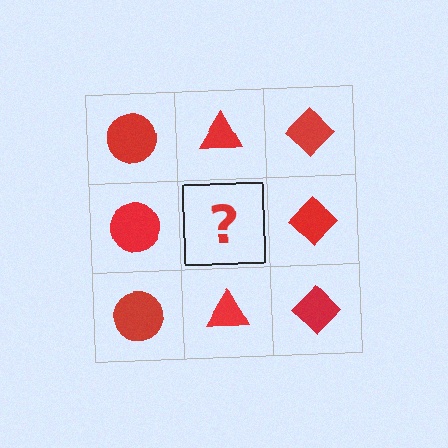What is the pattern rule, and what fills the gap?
The rule is that each column has a consistent shape. The gap should be filled with a red triangle.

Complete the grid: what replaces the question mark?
The question mark should be replaced with a red triangle.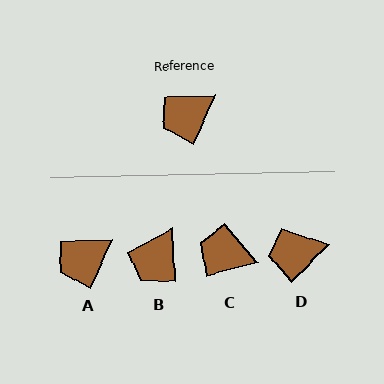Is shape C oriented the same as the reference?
No, it is off by about 51 degrees.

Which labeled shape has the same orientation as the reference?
A.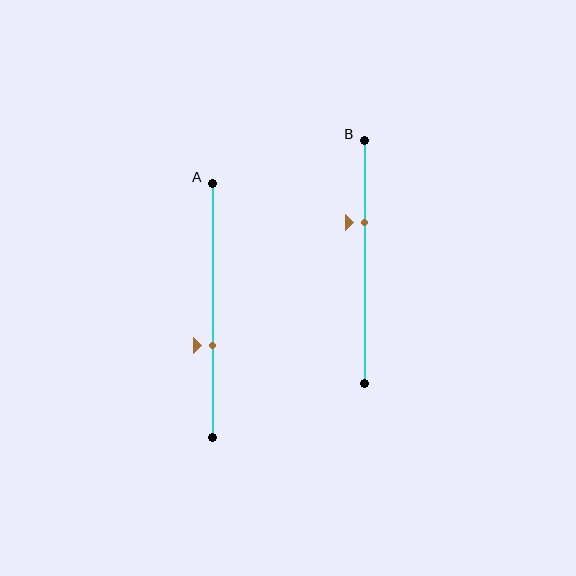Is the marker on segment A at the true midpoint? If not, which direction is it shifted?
No, the marker on segment A is shifted downward by about 14% of the segment length.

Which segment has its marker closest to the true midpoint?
Segment A has its marker closest to the true midpoint.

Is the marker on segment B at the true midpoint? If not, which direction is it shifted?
No, the marker on segment B is shifted upward by about 16% of the segment length.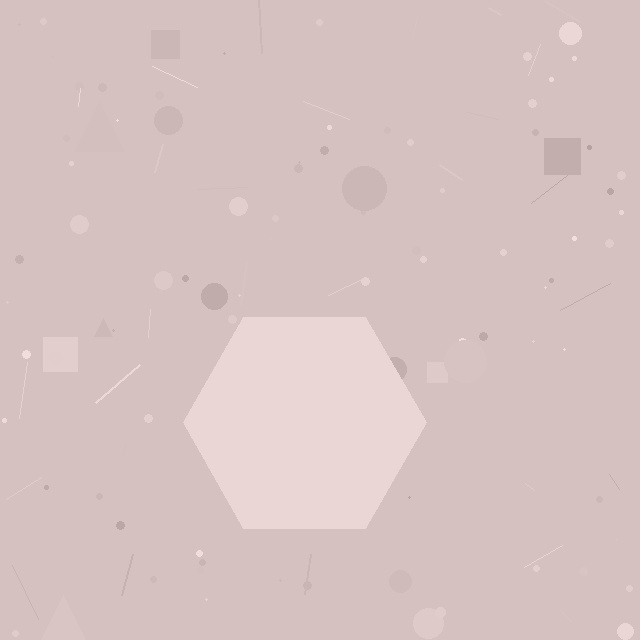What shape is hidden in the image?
A hexagon is hidden in the image.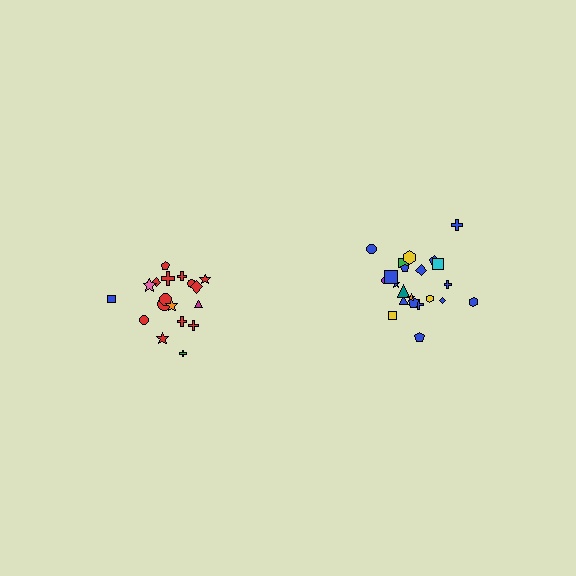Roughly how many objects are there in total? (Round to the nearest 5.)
Roughly 40 objects in total.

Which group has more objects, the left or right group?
The right group.